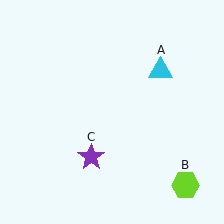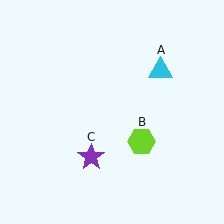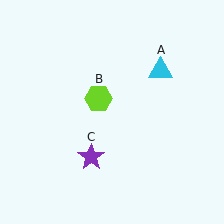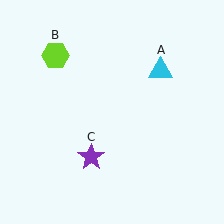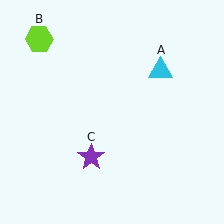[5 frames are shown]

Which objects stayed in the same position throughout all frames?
Cyan triangle (object A) and purple star (object C) remained stationary.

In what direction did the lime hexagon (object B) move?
The lime hexagon (object B) moved up and to the left.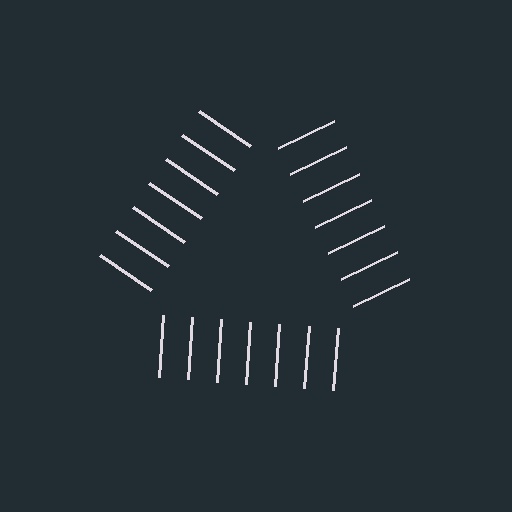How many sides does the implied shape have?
3 sides — the line-ends trace a triangle.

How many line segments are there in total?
21 — 7 along each of the 3 edges.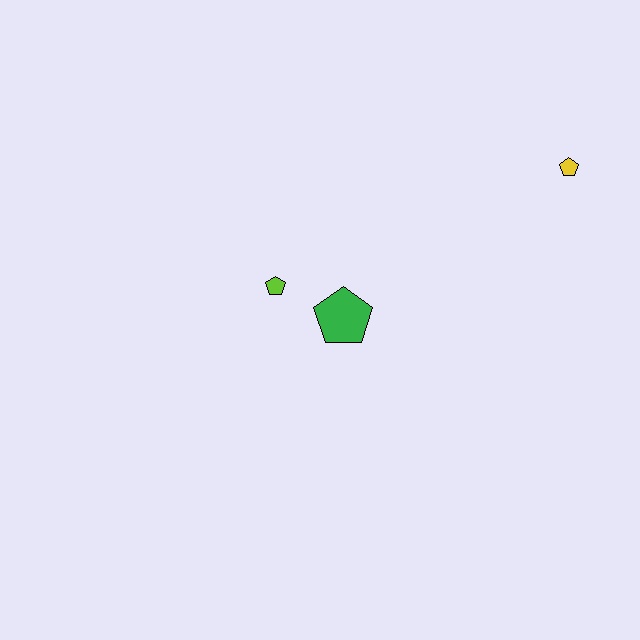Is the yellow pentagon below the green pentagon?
No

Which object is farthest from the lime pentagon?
The yellow pentagon is farthest from the lime pentagon.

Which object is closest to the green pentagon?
The lime pentagon is closest to the green pentagon.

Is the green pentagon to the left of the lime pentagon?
No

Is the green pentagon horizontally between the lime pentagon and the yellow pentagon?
Yes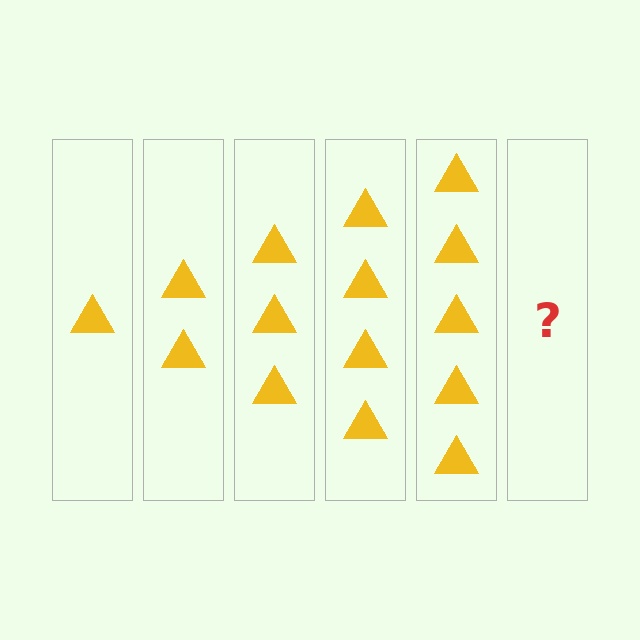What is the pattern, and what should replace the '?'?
The pattern is that each step adds one more triangle. The '?' should be 6 triangles.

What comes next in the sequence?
The next element should be 6 triangles.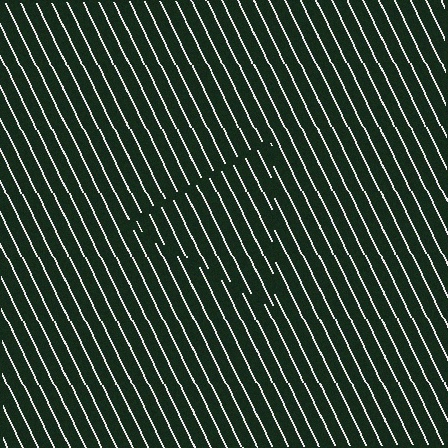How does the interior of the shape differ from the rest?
The interior of the shape contains the same grating, shifted by half a period — the contour is defined by the phase discontinuity where line-ends from the inner and outer gratings abut.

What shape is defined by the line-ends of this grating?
An illusory triangle. The interior of the shape contains the same grating, shifted by half a period — the contour is defined by the phase discontinuity where line-ends from the inner and outer gratings abut.